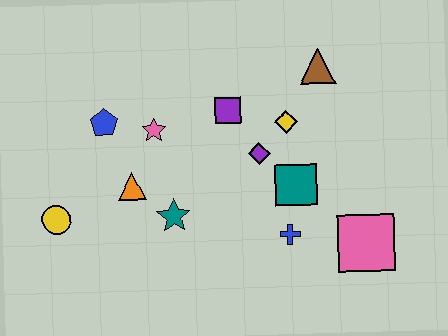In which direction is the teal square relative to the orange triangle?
The teal square is to the right of the orange triangle.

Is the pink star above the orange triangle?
Yes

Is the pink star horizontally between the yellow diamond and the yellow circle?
Yes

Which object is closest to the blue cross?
The teal square is closest to the blue cross.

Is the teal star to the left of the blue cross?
Yes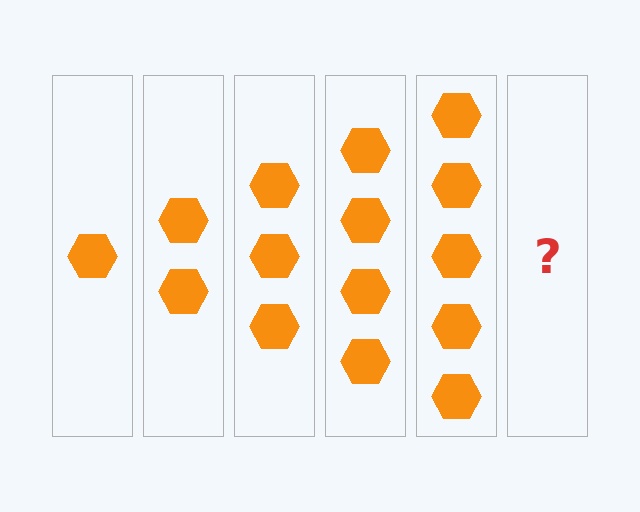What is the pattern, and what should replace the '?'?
The pattern is that each step adds one more hexagon. The '?' should be 6 hexagons.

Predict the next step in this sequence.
The next step is 6 hexagons.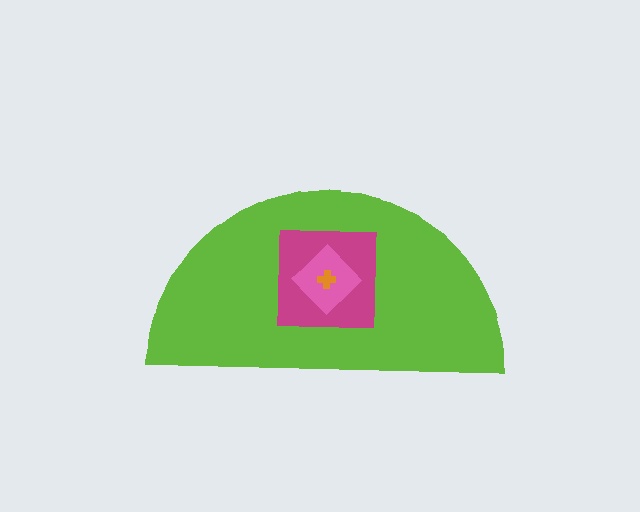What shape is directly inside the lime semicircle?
The magenta square.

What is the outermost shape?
The lime semicircle.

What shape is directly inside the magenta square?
The pink diamond.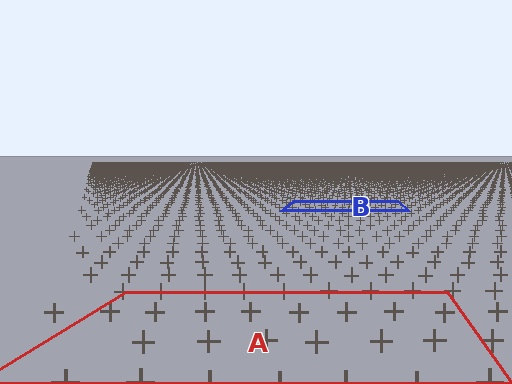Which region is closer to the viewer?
Region A is closer. The texture elements there are larger and more spread out.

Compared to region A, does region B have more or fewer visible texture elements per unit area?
Region B has more texture elements per unit area — they are packed more densely because it is farther away.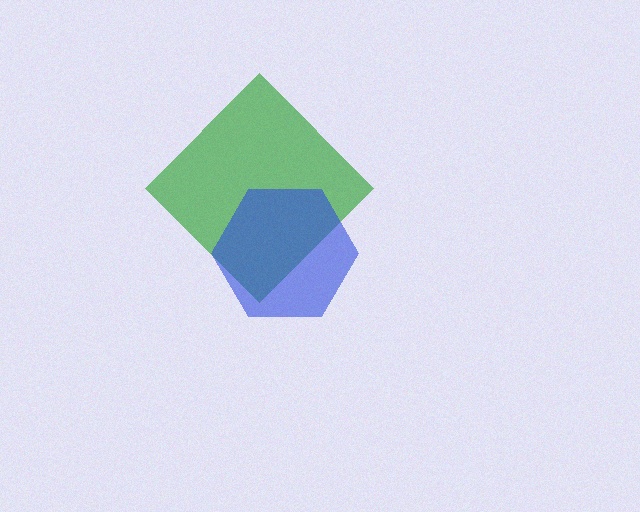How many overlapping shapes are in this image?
There are 2 overlapping shapes in the image.